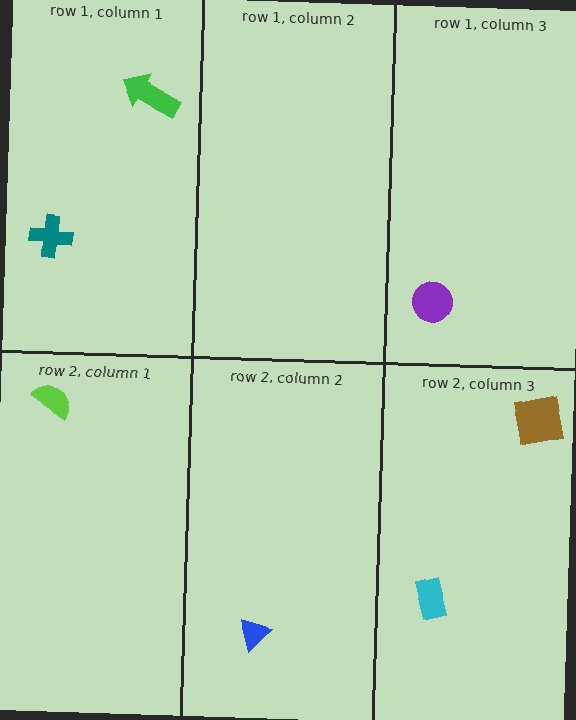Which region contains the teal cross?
The row 1, column 1 region.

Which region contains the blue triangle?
The row 2, column 2 region.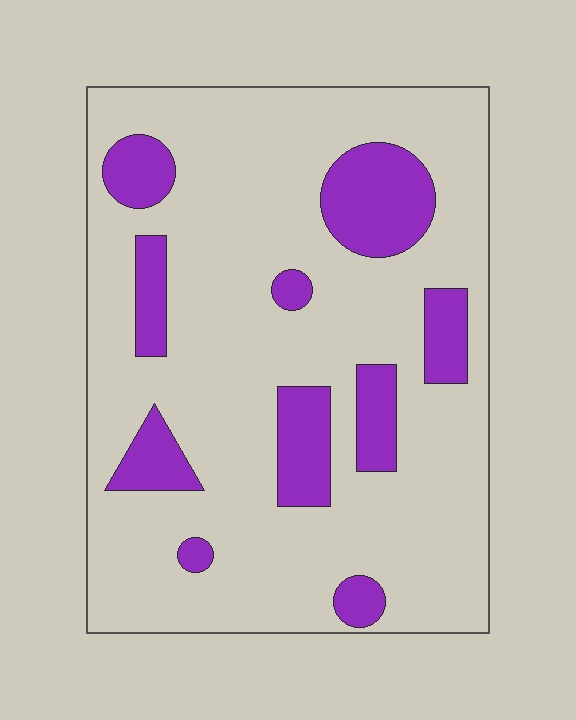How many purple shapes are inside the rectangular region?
10.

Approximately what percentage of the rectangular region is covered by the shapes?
Approximately 20%.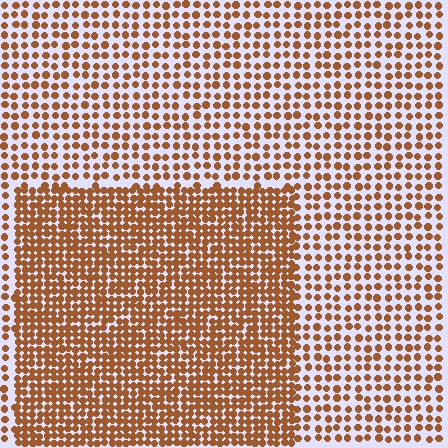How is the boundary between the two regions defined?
The boundary is defined by a change in element density (approximately 2.0x ratio). All elements are the same color, size, and shape.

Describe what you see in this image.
The image contains small brown elements arranged at two different densities. A rectangle-shaped region is visible where the elements are more densely packed than the surrounding area.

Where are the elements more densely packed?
The elements are more densely packed inside the rectangle boundary.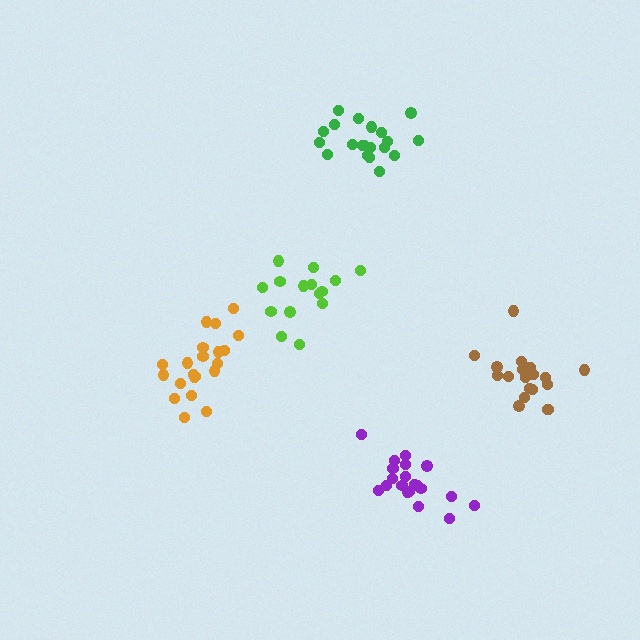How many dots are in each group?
Group 1: 15 dots, Group 2: 21 dots, Group 3: 20 dots, Group 4: 20 dots, Group 5: 20 dots (96 total).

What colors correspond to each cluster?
The clusters are colored: lime, orange, purple, brown, green.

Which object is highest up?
The green cluster is topmost.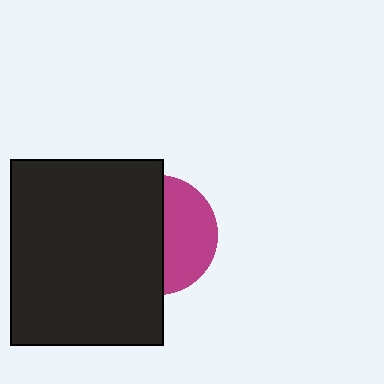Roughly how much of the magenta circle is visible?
A small part of it is visible (roughly 44%).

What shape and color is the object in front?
The object in front is a black rectangle.